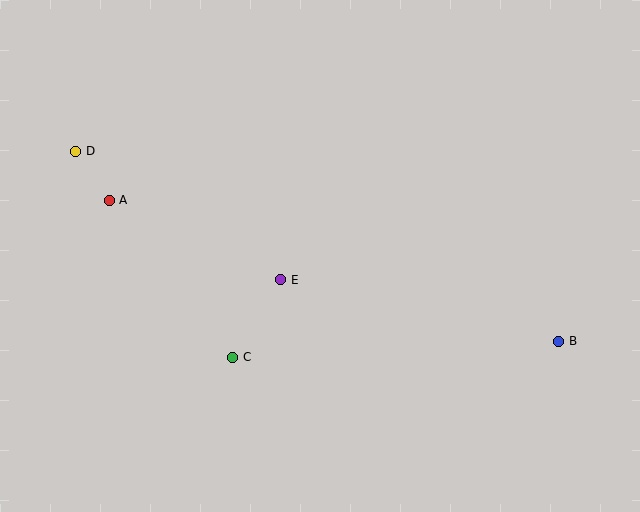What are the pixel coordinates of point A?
Point A is at (109, 200).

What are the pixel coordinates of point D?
Point D is at (76, 151).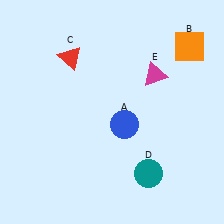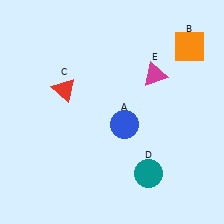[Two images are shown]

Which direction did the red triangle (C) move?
The red triangle (C) moved down.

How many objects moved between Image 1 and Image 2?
1 object moved between the two images.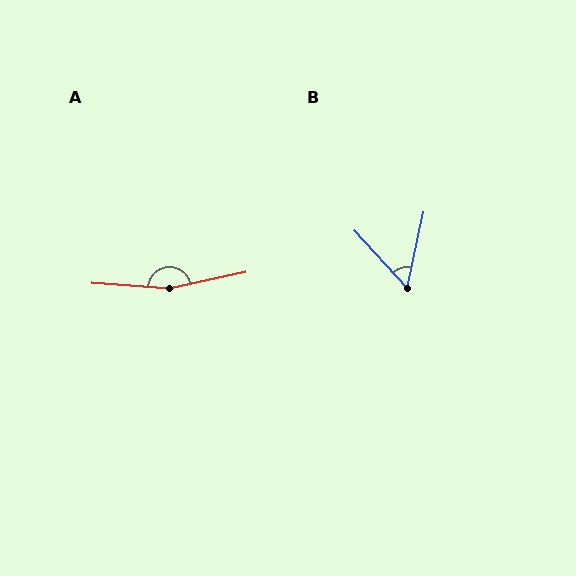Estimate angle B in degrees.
Approximately 55 degrees.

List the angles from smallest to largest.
B (55°), A (164°).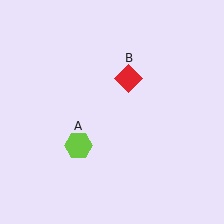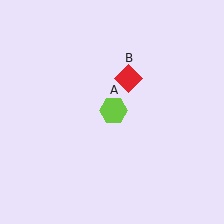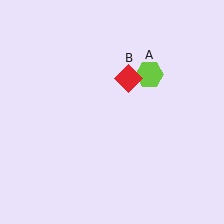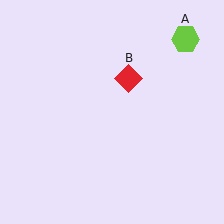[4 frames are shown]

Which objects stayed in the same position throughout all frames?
Red diamond (object B) remained stationary.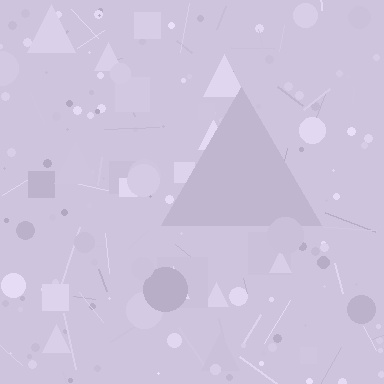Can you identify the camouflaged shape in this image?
The camouflaged shape is a triangle.